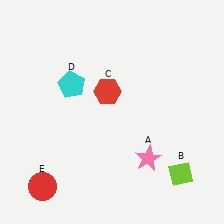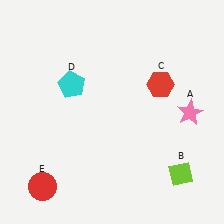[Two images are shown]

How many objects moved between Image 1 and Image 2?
2 objects moved between the two images.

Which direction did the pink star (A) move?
The pink star (A) moved up.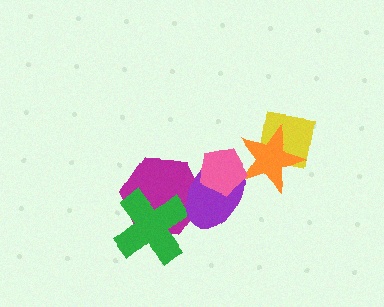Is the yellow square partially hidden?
Yes, it is partially covered by another shape.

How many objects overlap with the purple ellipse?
3 objects overlap with the purple ellipse.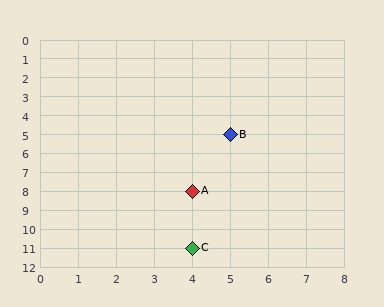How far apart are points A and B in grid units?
Points A and B are 1 column and 3 rows apart (about 3.2 grid units diagonally).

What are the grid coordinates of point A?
Point A is at grid coordinates (4, 8).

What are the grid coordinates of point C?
Point C is at grid coordinates (4, 11).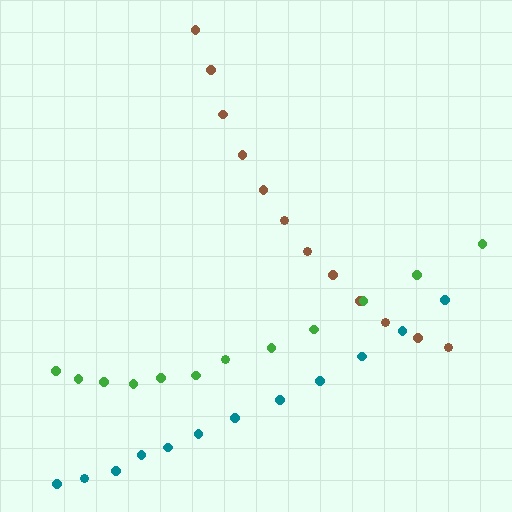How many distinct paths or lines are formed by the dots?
There are 3 distinct paths.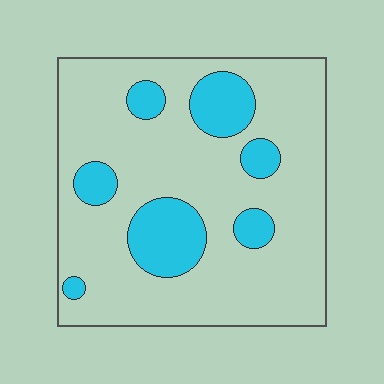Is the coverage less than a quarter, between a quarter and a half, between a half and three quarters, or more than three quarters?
Less than a quarter.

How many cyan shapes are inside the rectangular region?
7.